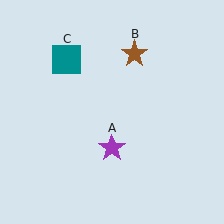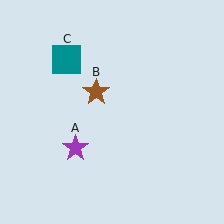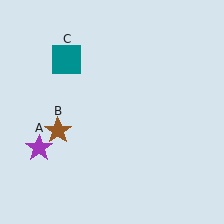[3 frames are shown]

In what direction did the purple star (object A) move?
The purple star (object A) moved left.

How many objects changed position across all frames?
2 objects changed position: purple star (object A), brown star (object B).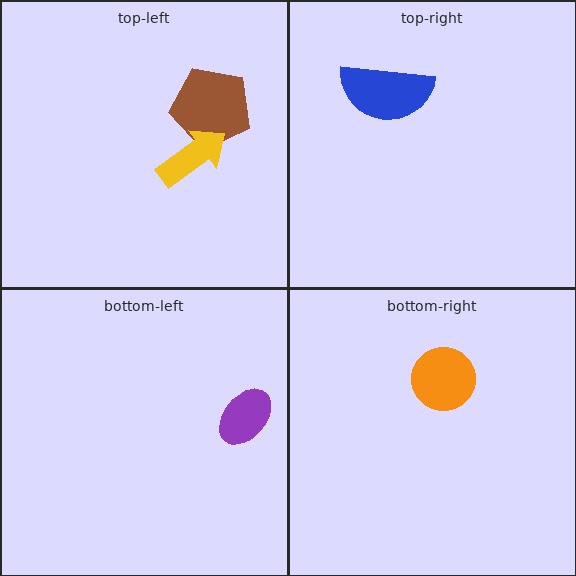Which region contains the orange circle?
The bottom-right region.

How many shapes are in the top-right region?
1.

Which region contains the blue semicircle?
The top-right region.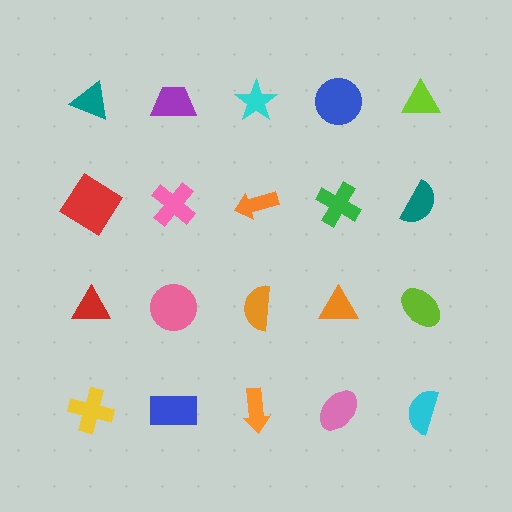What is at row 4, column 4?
A pink ellipse.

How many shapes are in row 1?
5 shapes.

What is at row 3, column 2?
A pink circle.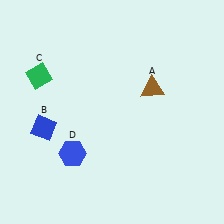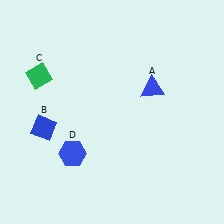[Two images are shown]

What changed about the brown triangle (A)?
In Image 1, A is brown. In Image 2, it changed to blue.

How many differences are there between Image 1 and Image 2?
There is 1 difference between the two images.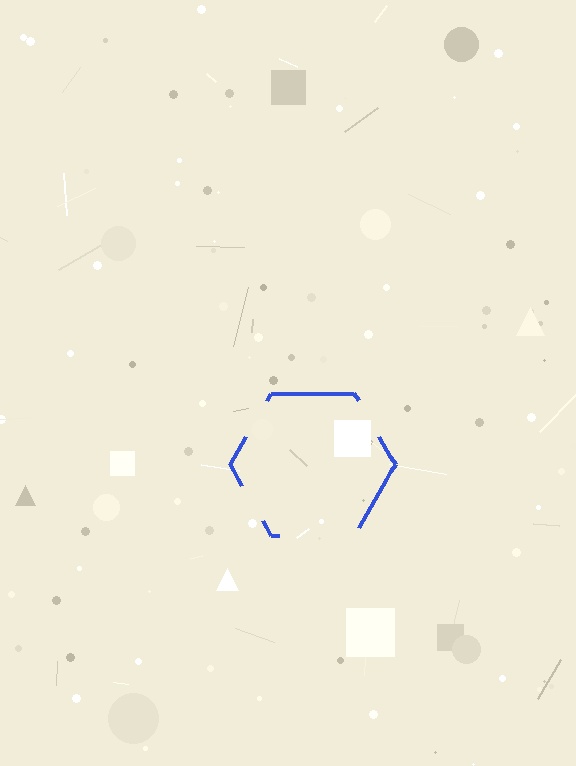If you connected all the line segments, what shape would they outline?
They would outline a hexagon.